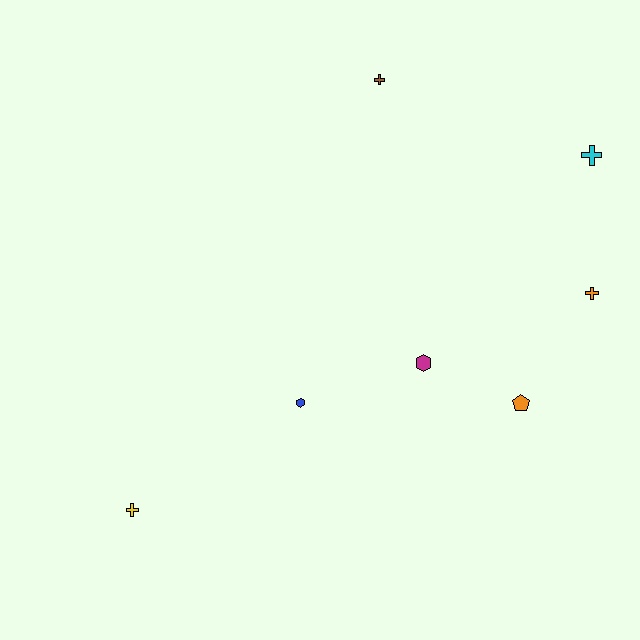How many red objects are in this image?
There are no red objects.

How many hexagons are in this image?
There are 2 hexagons.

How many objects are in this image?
There are 7 objects.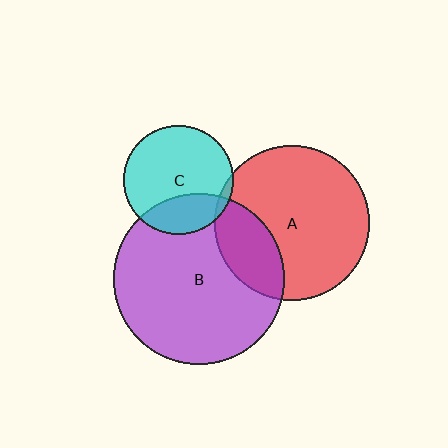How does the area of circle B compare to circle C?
Approximately 2.4 times.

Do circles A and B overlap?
Yes.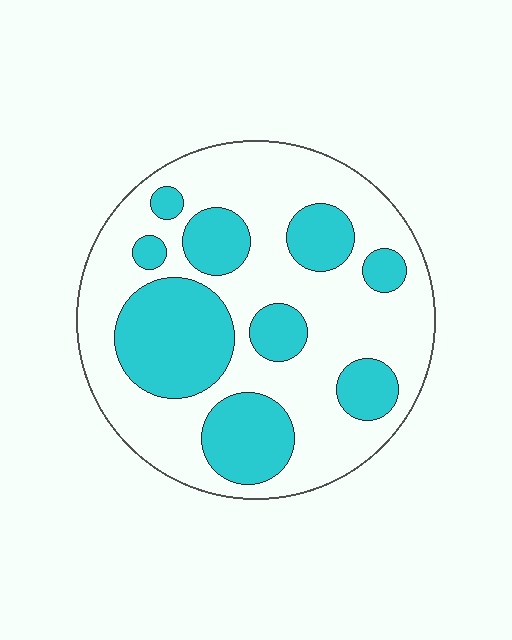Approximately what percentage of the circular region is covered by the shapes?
Approximately 35%.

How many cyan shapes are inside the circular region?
9.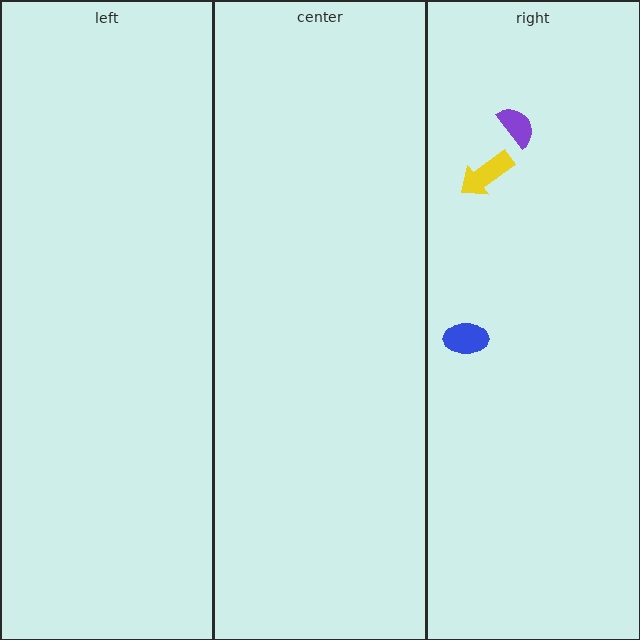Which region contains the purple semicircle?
The right region.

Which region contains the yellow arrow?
The right region.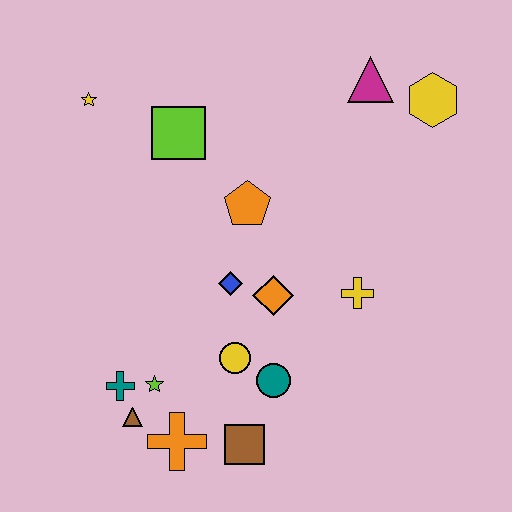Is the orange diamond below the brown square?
No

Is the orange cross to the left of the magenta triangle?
Yes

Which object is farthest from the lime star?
The yellow hexagon is farthest from the lime star.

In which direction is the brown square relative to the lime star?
The brown square is to the right of the lime star.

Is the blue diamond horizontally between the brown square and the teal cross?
Yes